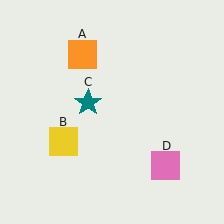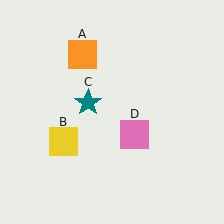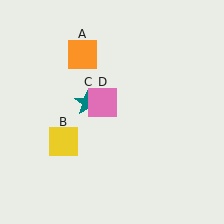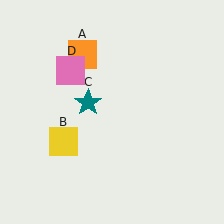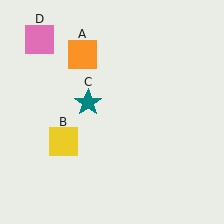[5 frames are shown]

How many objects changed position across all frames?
1 object changed position: pink square (object D).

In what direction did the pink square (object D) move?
The pink square (object D) moved up and to the left.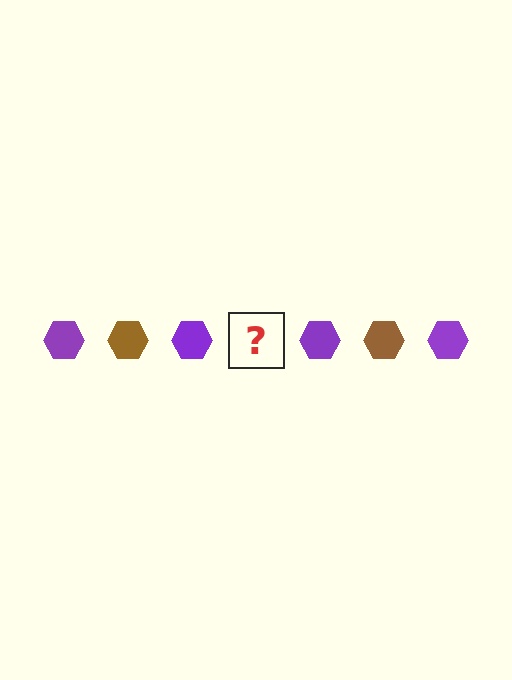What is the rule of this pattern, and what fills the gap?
The rule is that the pattern cycles through purple, brown hexagons. The gap should be filled with a brown hexagon.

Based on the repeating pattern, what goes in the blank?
The blank should be a brown hexagon.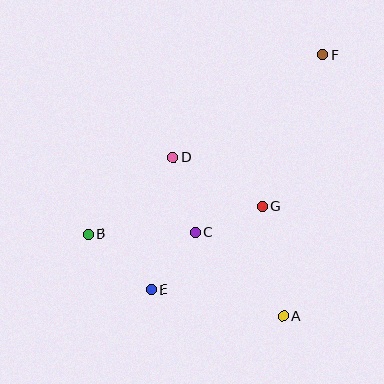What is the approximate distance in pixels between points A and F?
The distance between A and F is approximately 264 pixels.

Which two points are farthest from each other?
Points B and F are farthest from each other.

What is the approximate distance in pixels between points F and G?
The distance between F and G is approximately 163 pixels.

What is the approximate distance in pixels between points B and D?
The distance between B and D is approximately 115 pixels.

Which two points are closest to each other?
Points C and G are closest to each other.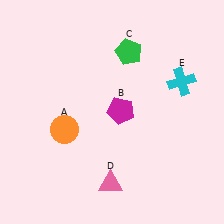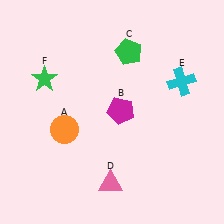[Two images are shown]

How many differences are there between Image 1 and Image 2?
There is 1 difference between the two images.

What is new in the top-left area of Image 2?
A green star (F) was added in the top-left area of Image 2.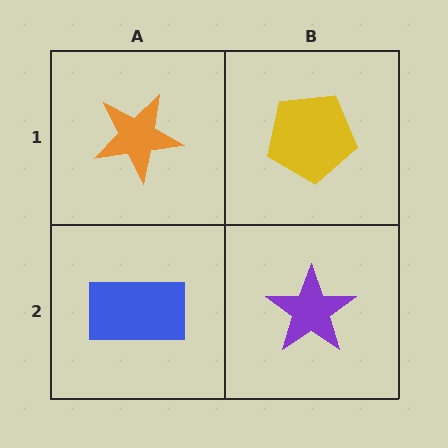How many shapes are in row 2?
2 shapes.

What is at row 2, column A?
A blue rectangle.